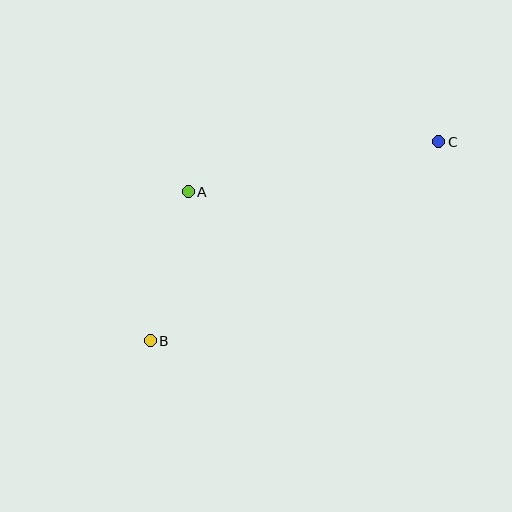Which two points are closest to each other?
Points A and B are closest to each other.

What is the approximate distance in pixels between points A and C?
The distance between A and C is approximately 256 pixels.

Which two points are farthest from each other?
Points B and C are farthest from each other.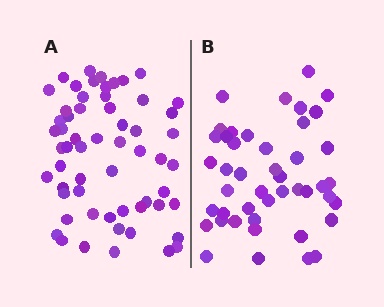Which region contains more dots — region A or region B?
Region A (the left region) has more dots.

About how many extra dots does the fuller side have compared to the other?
Region A has approximately 15 more dots than region B.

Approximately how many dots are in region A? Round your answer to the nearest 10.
About 60 dots. (The exact count is 59, which rounds to 60.)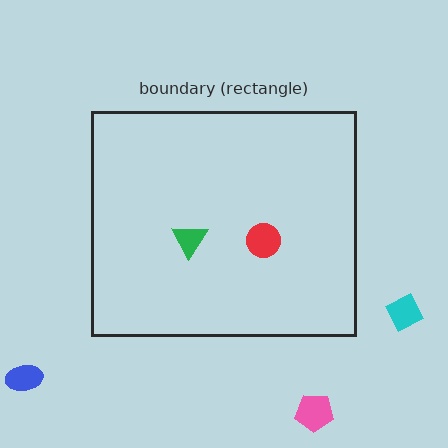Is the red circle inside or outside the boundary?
Inside.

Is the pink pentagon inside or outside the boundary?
Outside.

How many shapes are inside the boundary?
2 inside, 3 outside.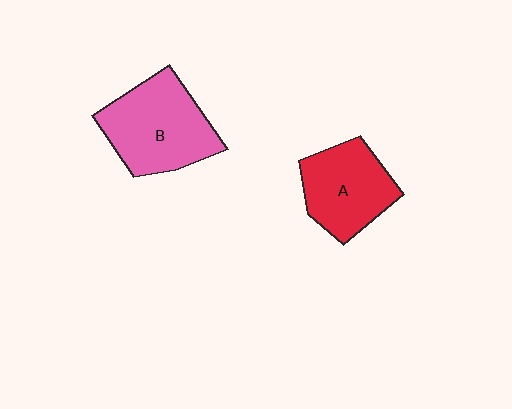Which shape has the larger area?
Shape B (pink).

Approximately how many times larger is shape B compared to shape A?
Approximately 1.2 times.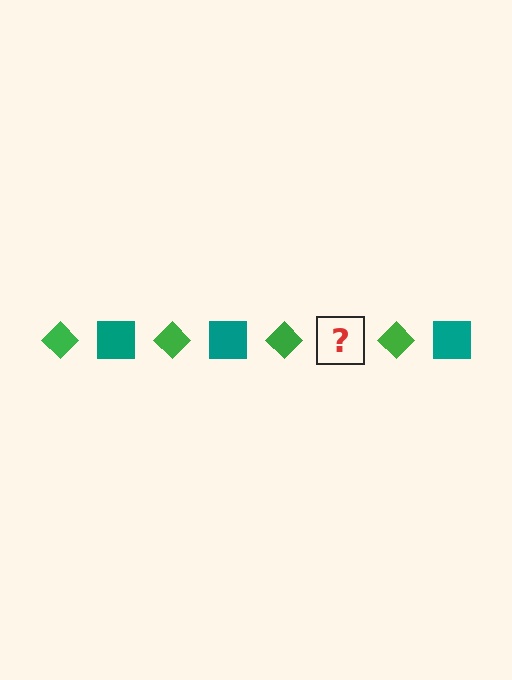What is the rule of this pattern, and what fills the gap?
The rule is that the pattern alternates between green diamond and teal square. The gap should be filled with a teal square.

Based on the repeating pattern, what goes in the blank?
The blank should be a teal square.